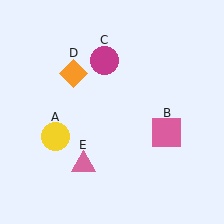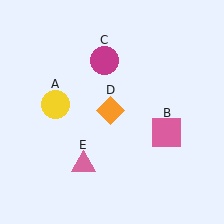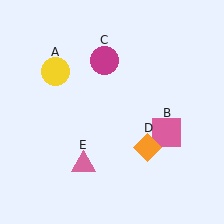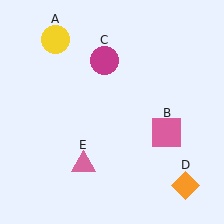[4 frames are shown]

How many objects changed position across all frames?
2 objects changed position: yellow circle (object A), orange diamond (object D).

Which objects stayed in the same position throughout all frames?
Pink square (object B) and magenta circle (object C) and pink triangle (object E) remained stationary.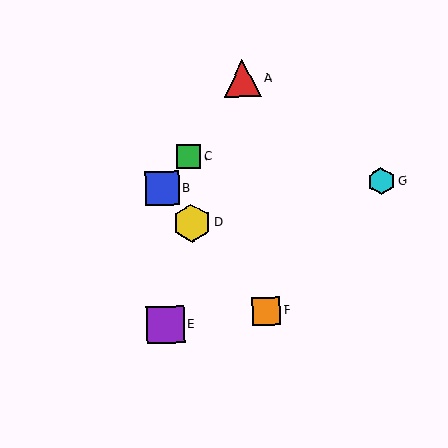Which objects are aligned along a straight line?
Objects B, D, F are aligned along a straight line.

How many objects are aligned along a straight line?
3 objects (B, D, F) are aligned along a straight line.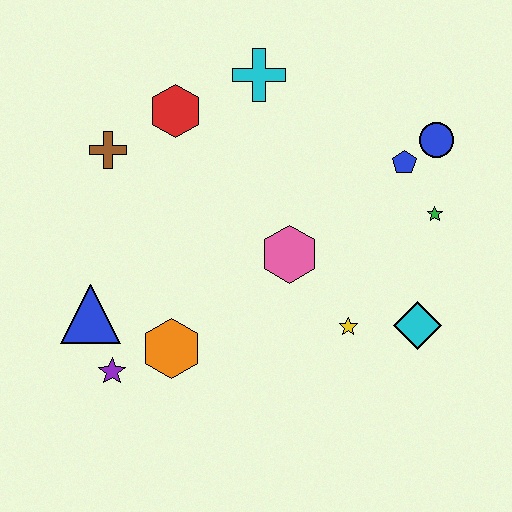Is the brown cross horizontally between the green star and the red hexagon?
No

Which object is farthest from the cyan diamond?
The brown cross is farthest from the cyan diamond.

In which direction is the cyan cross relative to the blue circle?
The cyan cross is to the left of the blue circle.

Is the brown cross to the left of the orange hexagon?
Yes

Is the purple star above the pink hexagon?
No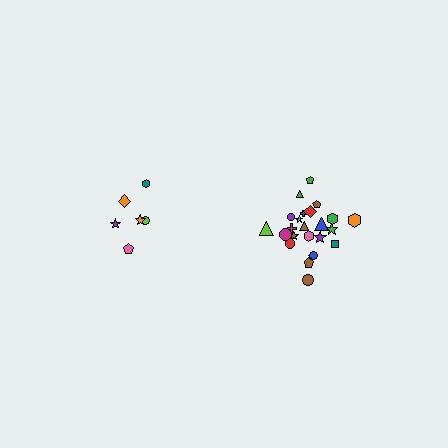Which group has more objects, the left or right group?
The right group.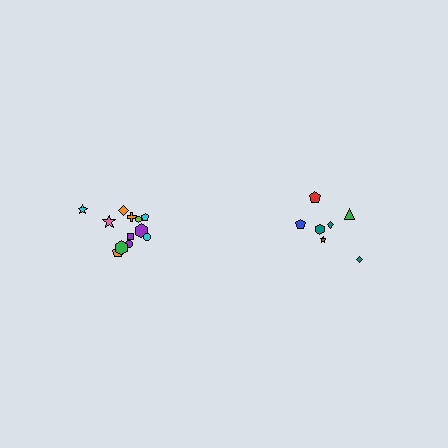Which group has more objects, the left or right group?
The left group.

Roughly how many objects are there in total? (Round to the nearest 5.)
Roughly 20 objects in total.